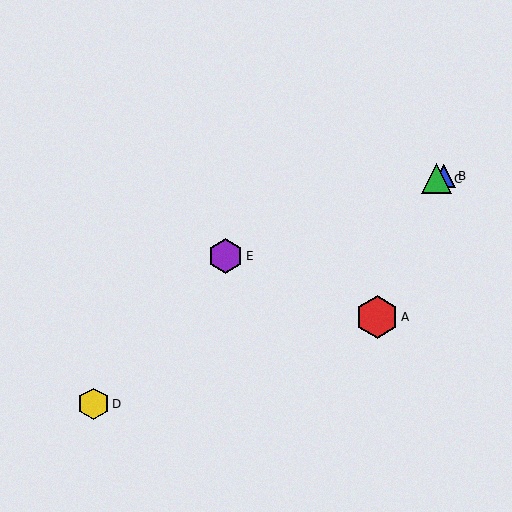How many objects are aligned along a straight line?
3 objects (B, C, E) are aligned along a straight line.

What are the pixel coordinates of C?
Object C is at (436, 179).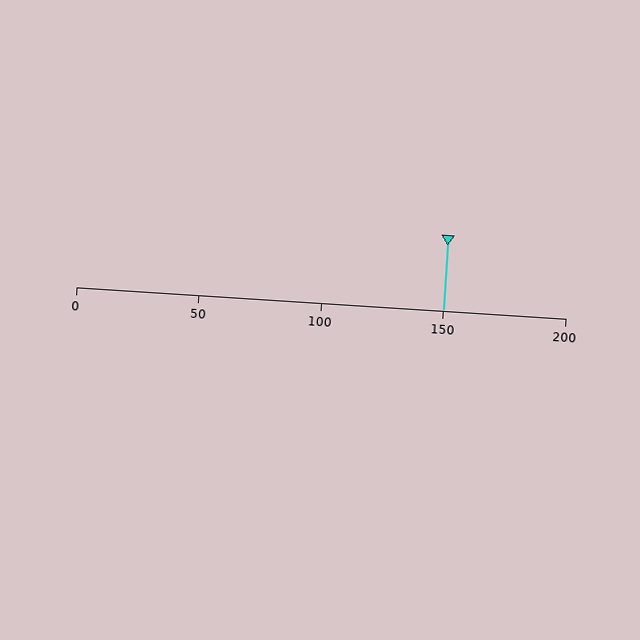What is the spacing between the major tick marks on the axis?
The major ticks are spaced 50 apart.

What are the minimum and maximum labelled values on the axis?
The axis runs from 0 to 200.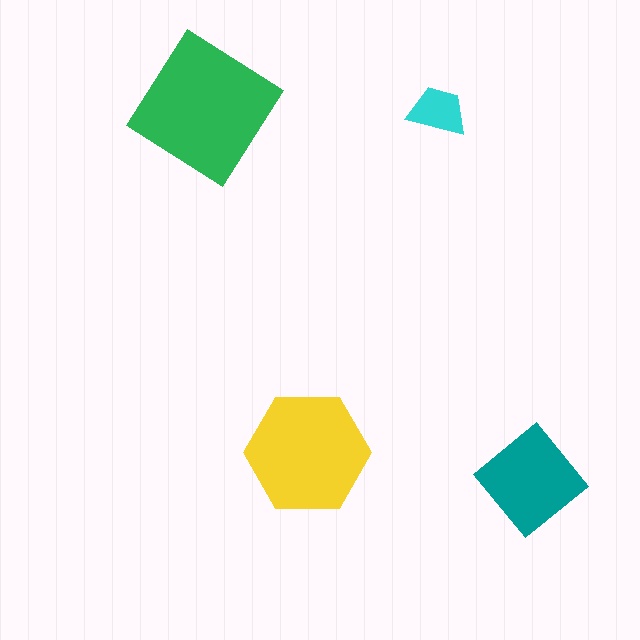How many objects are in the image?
There are 4 objects in the image.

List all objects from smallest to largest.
The cyan trapezoid, the teal diamond, the yellow hexagon, the green diamond.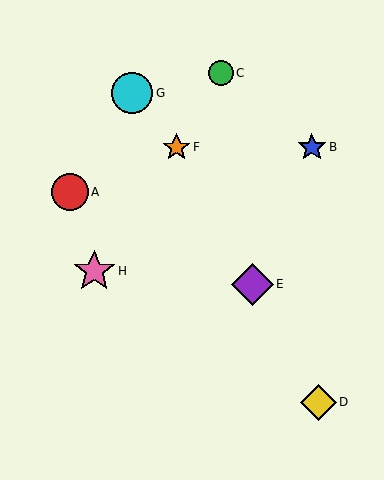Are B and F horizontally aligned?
Yes, both are at y≈147.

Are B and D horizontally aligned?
No, B is at y≈147 and D is at y≈402.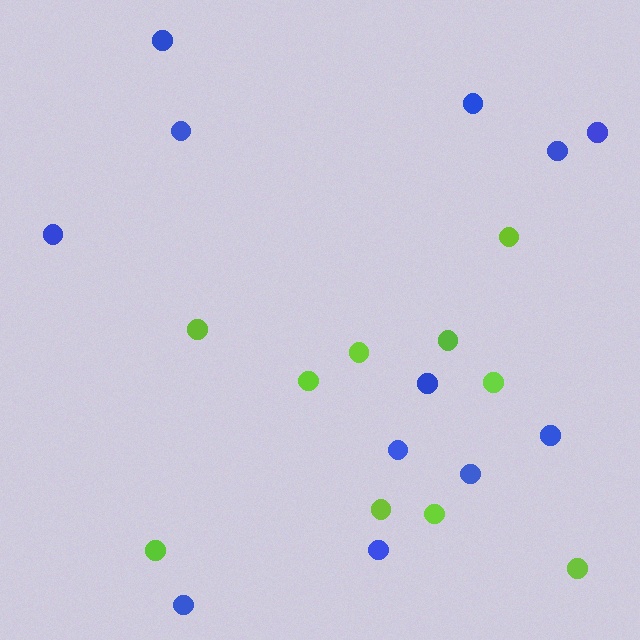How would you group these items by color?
There are 2 groups: one group of blue circles (12) and one group of lime circles (10).